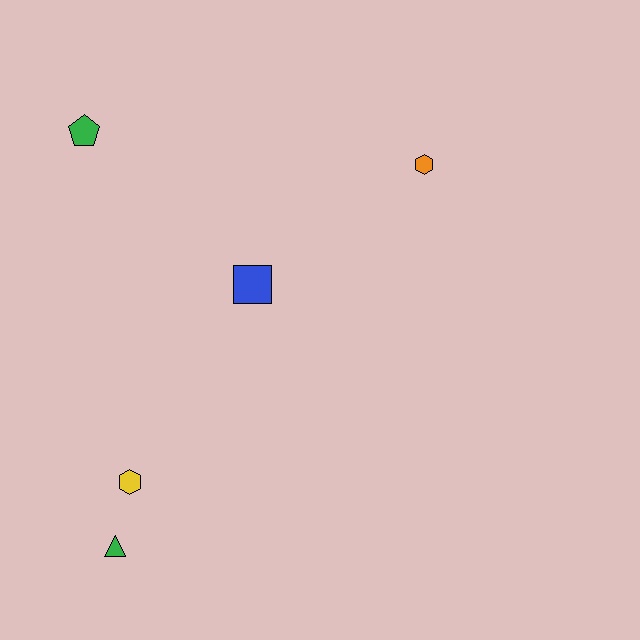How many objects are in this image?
There are 5 objects.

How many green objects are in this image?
There are 2 green objects.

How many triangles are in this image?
There is 1 triangle.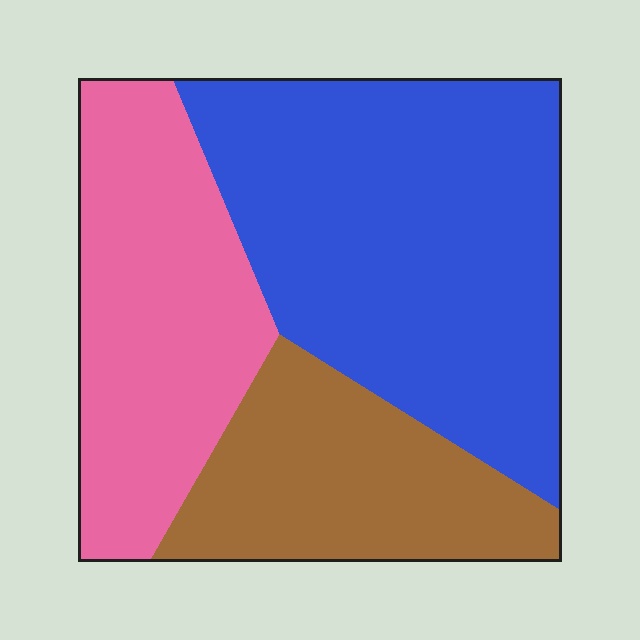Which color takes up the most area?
Blue, at roughly 45%.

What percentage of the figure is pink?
Pink takes up about one third (1/3) of the figure.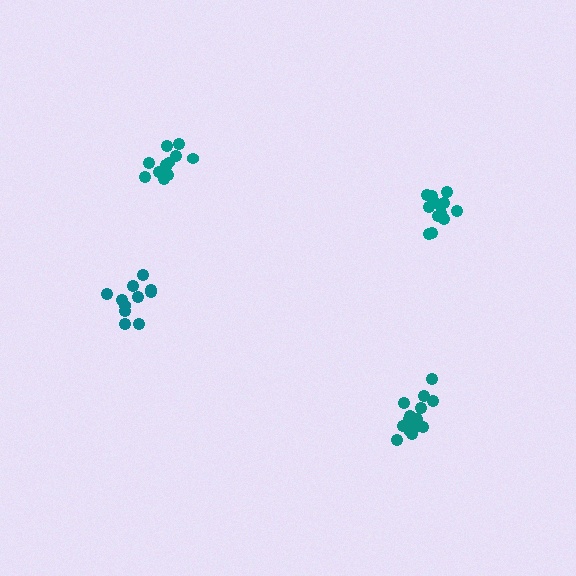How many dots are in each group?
Group 1: 12 dots, Group 2: 12 dots, Group 3: 11 dots, Group 4: 14 dots (49 total).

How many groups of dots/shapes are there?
There are 4 groups.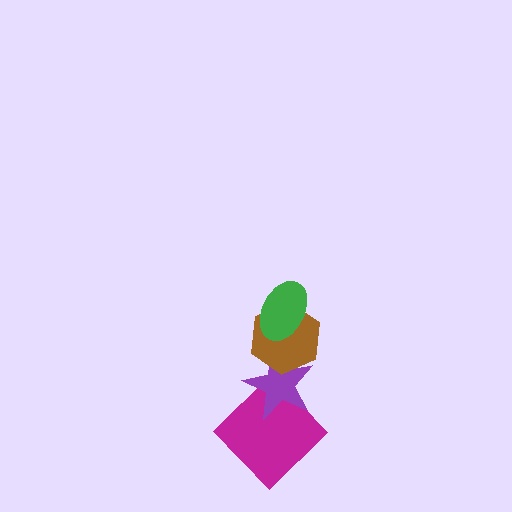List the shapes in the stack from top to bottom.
From top to bottom: the green ellipse, the brown hexagon, the purple star, the magenta diamond.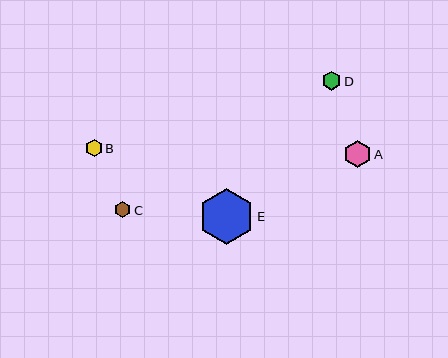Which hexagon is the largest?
Hexagon E is the largest with a size of approximately 56 pixels.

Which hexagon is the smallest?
Hexagon C is the smallest with a size of approximately 16 pixels.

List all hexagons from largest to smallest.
From largest to smallest: E, A, D, B, C.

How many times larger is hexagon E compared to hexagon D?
Hexagon E is approximately 2.9 times the size of hexagon D.